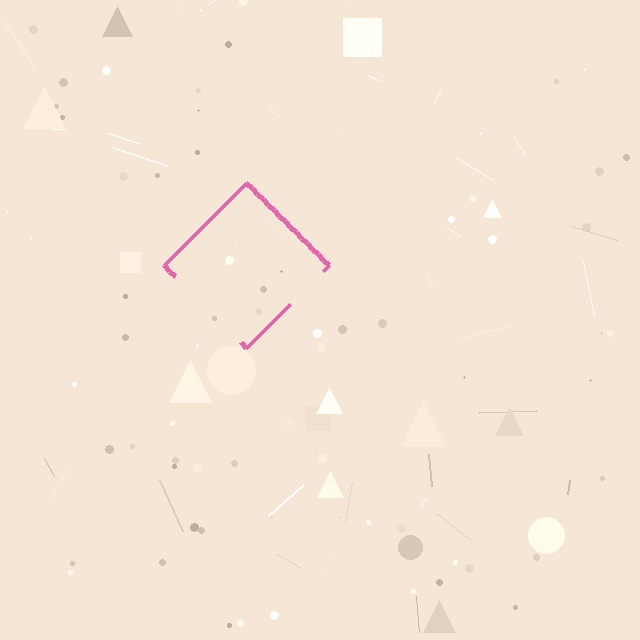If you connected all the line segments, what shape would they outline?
They would outline a diamond.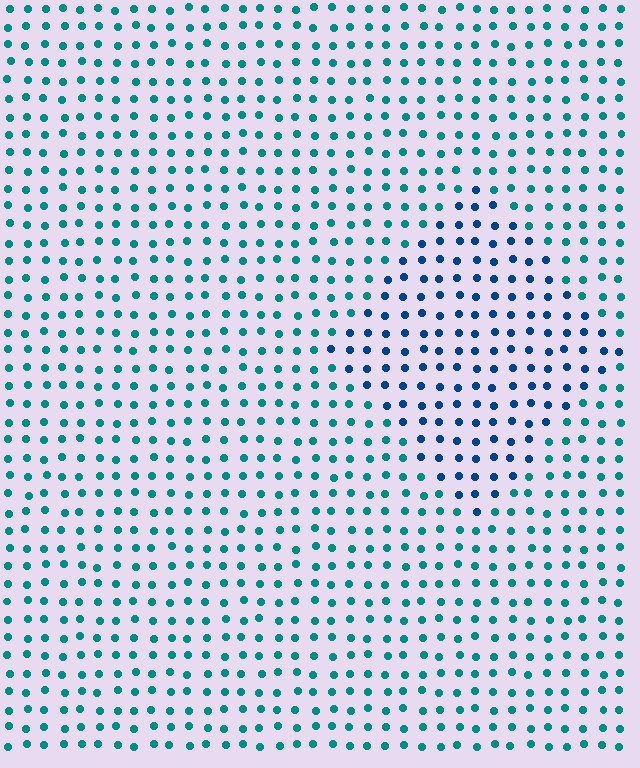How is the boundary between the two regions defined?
The boundary is defined purely by a slight shift in hue (about 35 degrees). Spacing, size, and orientation are identical on both sides.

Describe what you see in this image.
The image is filled with small teal elements in a uniform arrangement. A diamond-shaped region is visible where the elements are tinted to a slightly different hue, forming a subtle color boundary.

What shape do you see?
I see a diamond.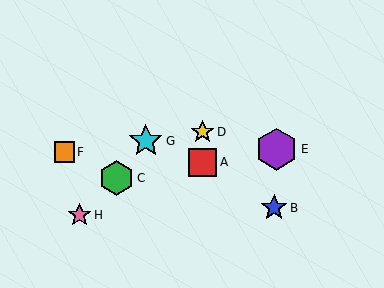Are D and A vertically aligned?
Yes, both are at x≈203.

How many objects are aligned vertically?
2 objects (A, D) are aligned vertically.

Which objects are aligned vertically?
Objects A, D are aligned vertically.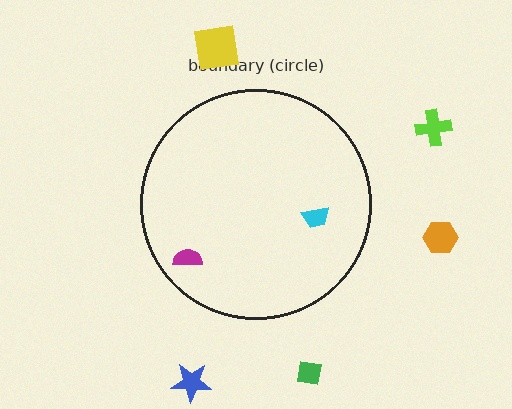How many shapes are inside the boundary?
2 inside, 5 outside.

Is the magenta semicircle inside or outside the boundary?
Inside.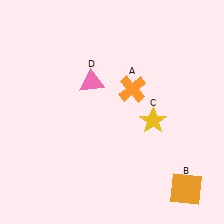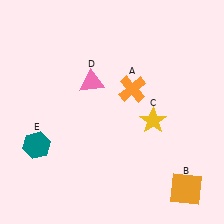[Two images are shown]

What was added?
A teal hexagon (E) was added in Image 2.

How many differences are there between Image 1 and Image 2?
There is 1 difference between the two images.